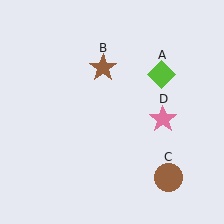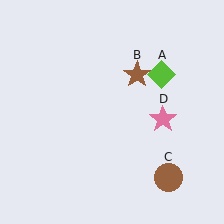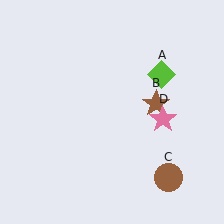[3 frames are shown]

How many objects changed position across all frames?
1 object changed position: brown star (object B).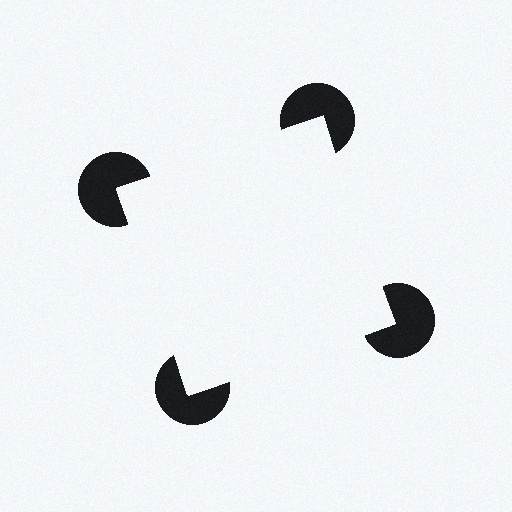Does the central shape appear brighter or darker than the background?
It typically appears slightly brighter than the background, even though no actual brightness change is drawn.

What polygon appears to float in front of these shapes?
An illusory square — its edges are inferred from the aligned wedge cuts in the pac-man discs, not physically drawn.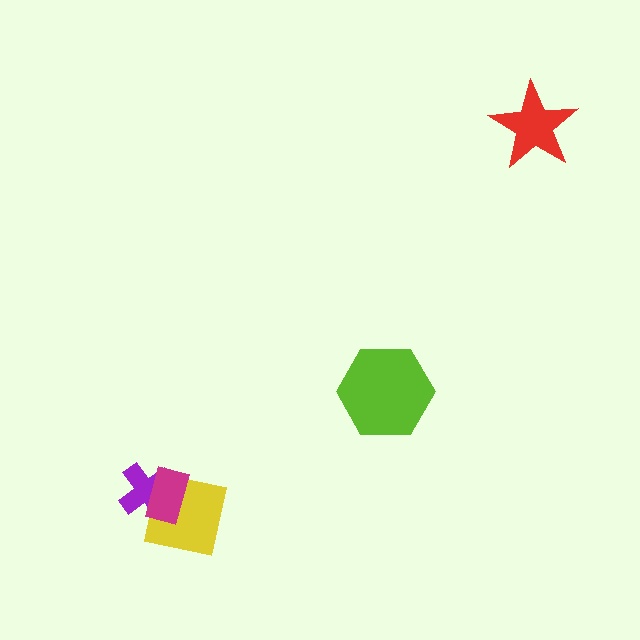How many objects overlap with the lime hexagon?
0 objects overlap with the lime hexagon.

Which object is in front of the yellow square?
The magenta rectangle is in front of the yellow square.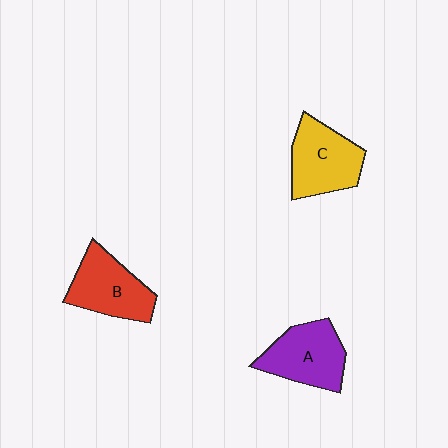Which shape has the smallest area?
Shape B (red).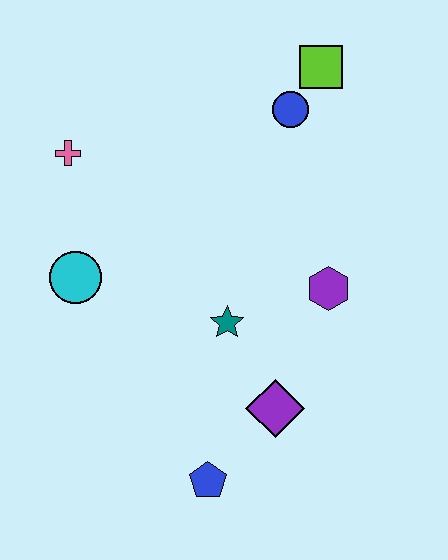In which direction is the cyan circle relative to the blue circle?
The cyan circle is to the left of the blue circle.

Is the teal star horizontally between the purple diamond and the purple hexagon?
No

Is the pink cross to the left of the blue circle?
Yes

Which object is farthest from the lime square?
The blue pentagon is farthest from the lime square.